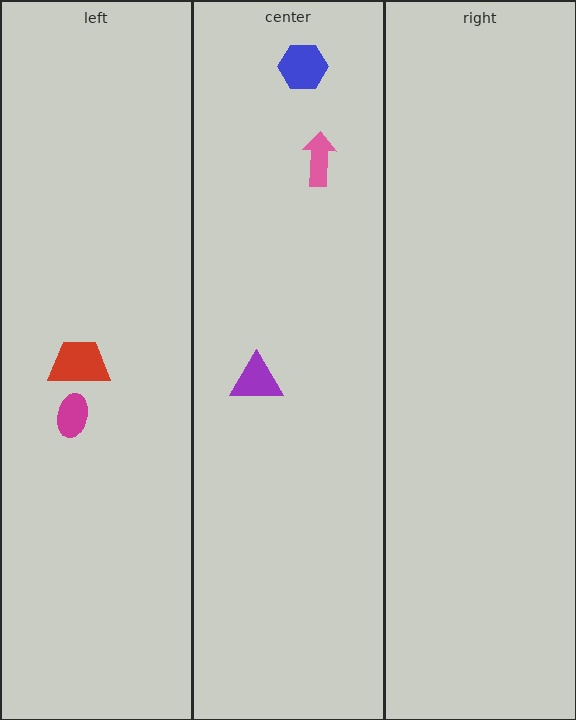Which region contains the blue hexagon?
The center region.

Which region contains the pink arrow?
The center region.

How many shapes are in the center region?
3.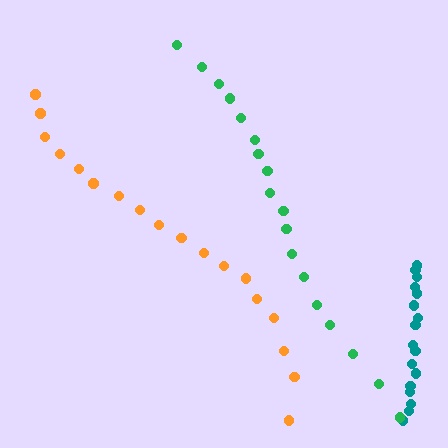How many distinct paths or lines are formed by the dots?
There are 3 distinct paths.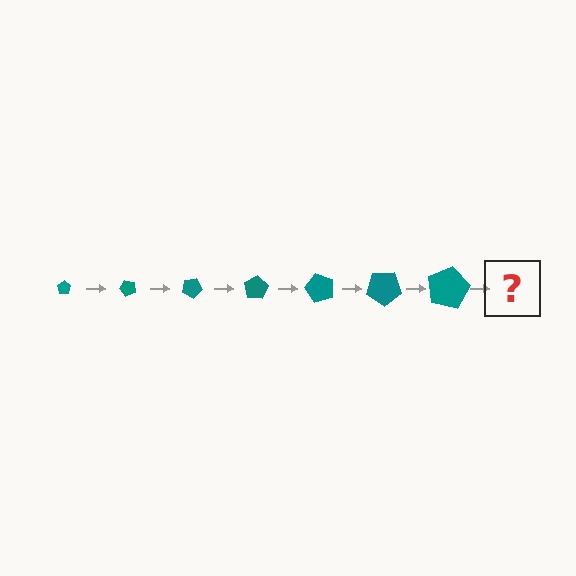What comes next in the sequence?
The next element should be a pentagon, larger than the previous one and rotated 350 degrees from the start.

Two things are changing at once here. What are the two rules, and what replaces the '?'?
The two rules are that the pentagon grows larger each step and it rotates 50 degrees each step. The '?' should be a pentagon, larger than the previous one and rotated 350 degrees from the start.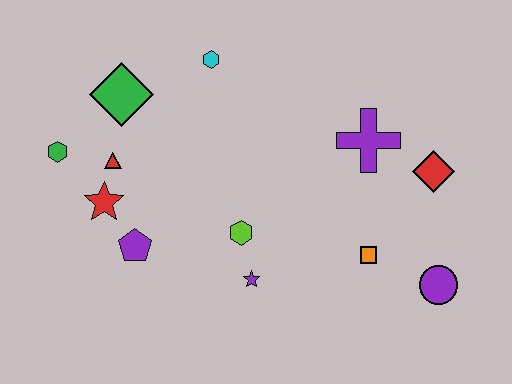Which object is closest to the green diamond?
The red triangle is closest to the green diamond.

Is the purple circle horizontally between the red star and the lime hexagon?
No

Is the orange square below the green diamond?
Yes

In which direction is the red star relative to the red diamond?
The red star is to the left of the red diamond.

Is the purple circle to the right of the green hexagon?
Yes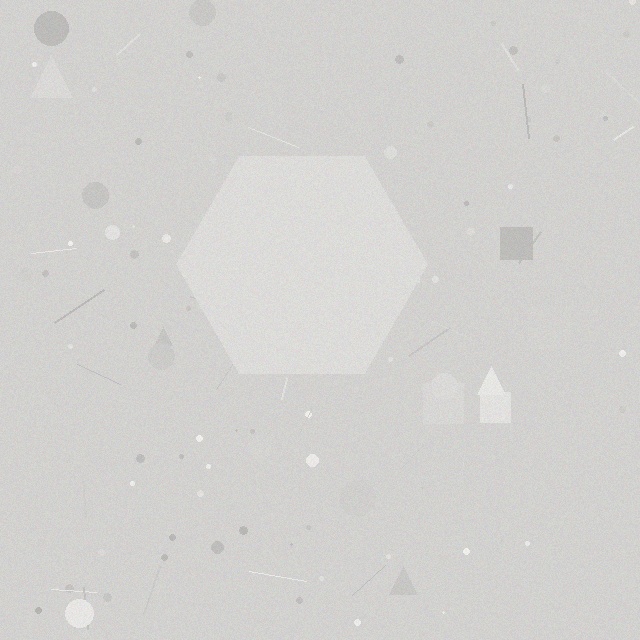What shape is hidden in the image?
A hexagon is hidden in the image.